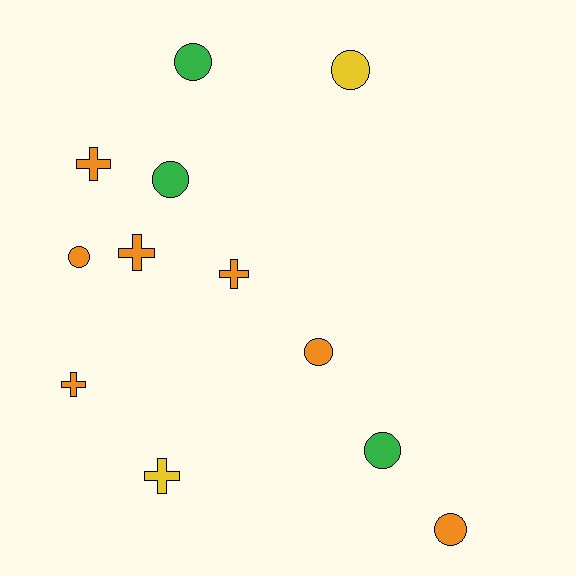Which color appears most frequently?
Orange, with 7 objects.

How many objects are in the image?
There are 12 objects.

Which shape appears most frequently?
Circle, with 7 objects.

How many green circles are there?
There are 3 green circles.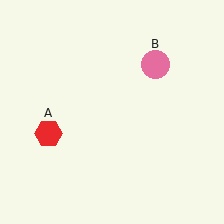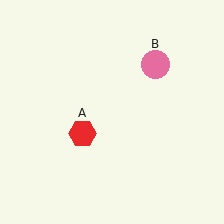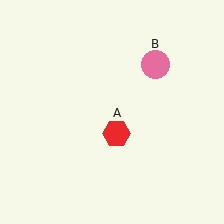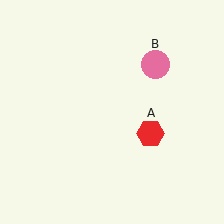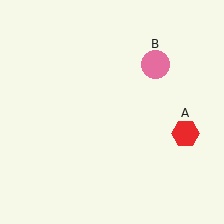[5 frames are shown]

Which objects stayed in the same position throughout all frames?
Pink circle (object B) remained stationary.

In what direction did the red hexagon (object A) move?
The red hexagon (object A) moved right.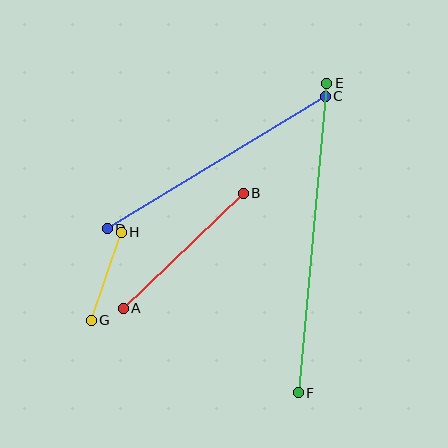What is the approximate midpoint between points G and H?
The midpoint is at approximately (106, 276) pixels.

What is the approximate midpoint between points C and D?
The midpoint is at approximately (216, 163) pixels.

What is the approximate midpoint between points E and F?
The midpoint is at approximately (313, 238) pixels.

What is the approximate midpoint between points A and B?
The midpoint is at approximately (183, 251) pixels.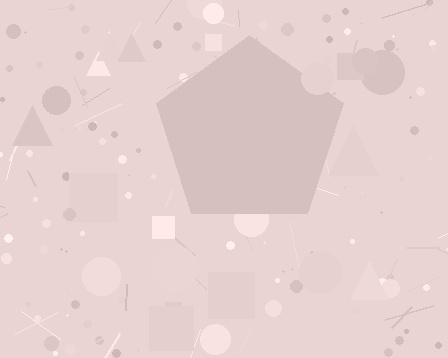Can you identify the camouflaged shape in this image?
The camouflaged shape is a pentagon.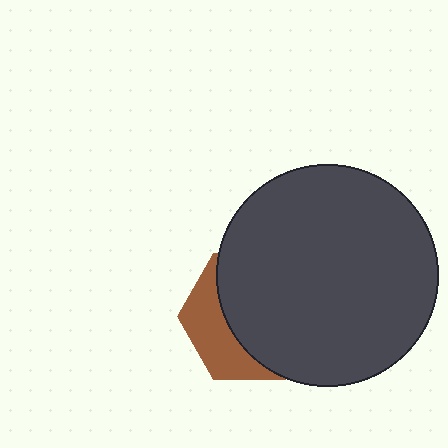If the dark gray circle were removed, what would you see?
You would see the complete brown hexagon.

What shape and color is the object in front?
The object in front is a dark gray circle.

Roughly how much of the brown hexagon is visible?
A small part of it is visible (roughly 34%).